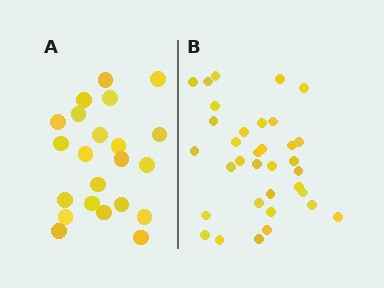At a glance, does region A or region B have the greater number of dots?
Region B (the right region) has more dots.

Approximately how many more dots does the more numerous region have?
Region B has roughly 12 or so more dots than region A.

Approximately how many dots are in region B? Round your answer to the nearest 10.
About 30 dots. (The exact count is 34, which rounds to 30.)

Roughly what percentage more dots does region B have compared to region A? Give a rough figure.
About 55% more.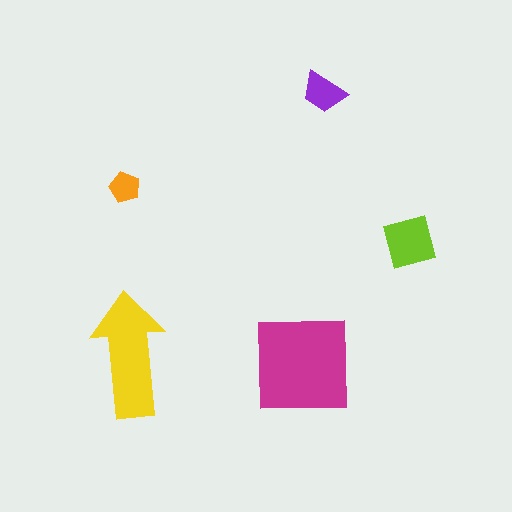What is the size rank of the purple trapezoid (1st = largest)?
4th.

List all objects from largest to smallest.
The magenta square, the yellow arrow, the lime diamond, the purple trapezoid, the orange pentagon.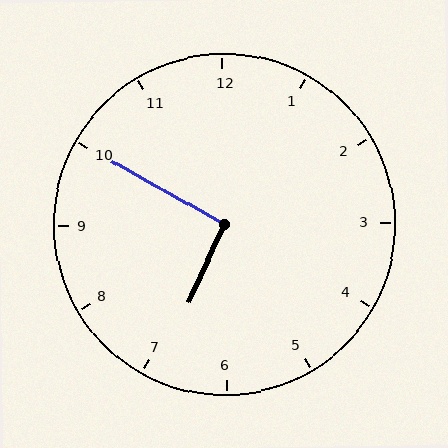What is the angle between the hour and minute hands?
Approximately 95 degrees.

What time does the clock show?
6:50.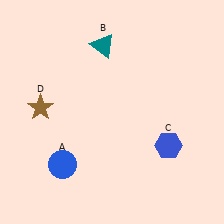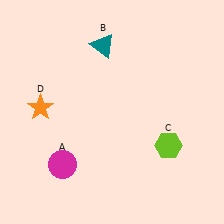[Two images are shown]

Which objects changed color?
A changed from blue to magenta. C changed from blue to lime. D changed from brown to orange.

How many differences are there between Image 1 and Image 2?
There are 3 differences between the two images.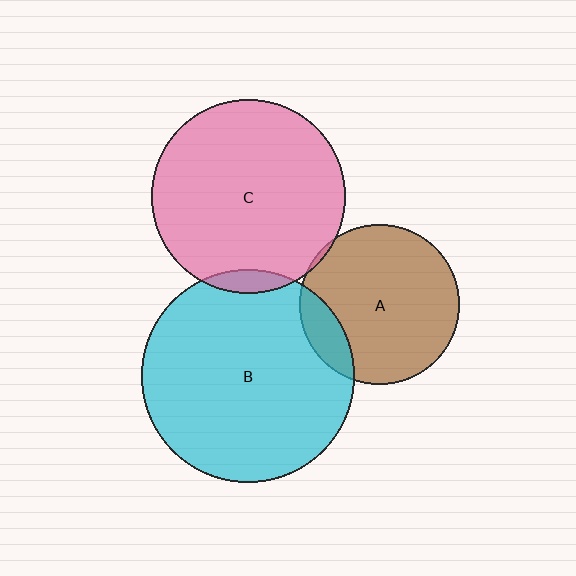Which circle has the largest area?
Circle B (cyan).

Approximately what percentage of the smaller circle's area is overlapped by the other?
Approximately 5%.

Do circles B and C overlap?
Yes.